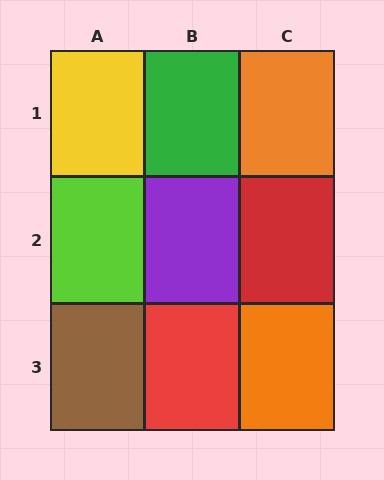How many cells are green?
1 cell is green.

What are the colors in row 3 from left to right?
Brown, red, orange.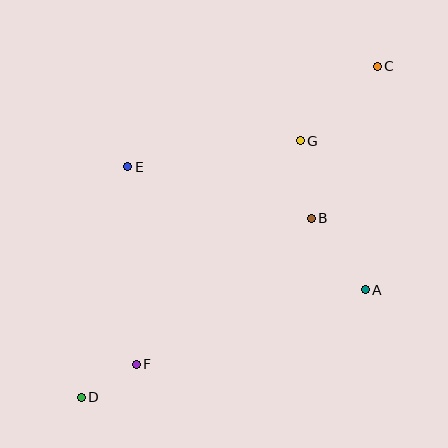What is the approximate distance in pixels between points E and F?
The distance between E and F is approximately 197 pixels.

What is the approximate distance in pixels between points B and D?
The distance between B and D is approximately 291 pixels.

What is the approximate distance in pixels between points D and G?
The distance between D and G is approximately 337 pixels.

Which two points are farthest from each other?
Points C and D are farthest from each other.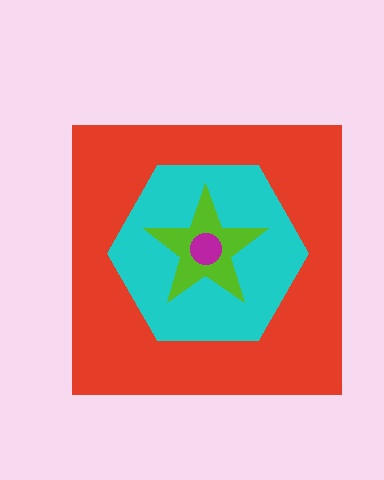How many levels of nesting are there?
4.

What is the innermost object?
The magenta circle.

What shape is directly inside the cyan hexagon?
The lime star.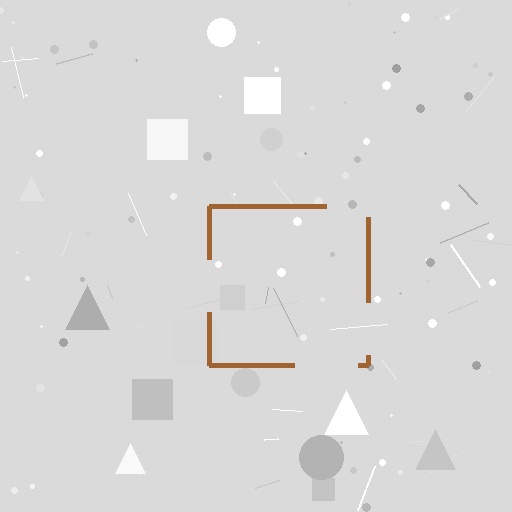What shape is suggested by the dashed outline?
The dashed outline suggests a square.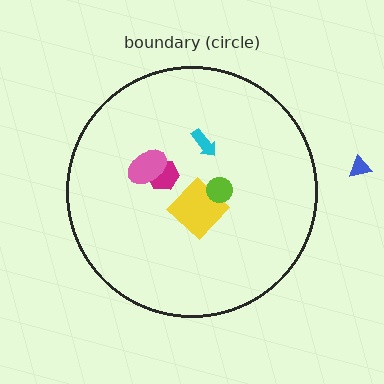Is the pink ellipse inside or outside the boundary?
Inside.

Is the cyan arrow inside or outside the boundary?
Inside.